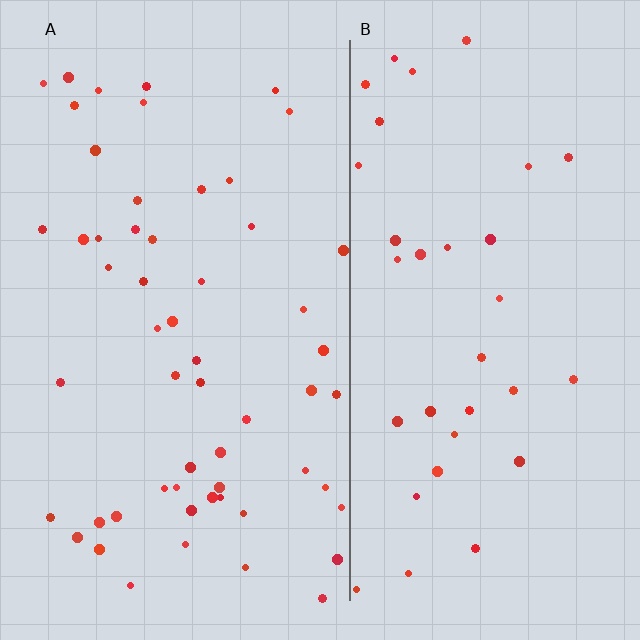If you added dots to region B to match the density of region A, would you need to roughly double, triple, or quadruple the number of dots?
Approximately double.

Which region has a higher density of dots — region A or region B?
A (the left).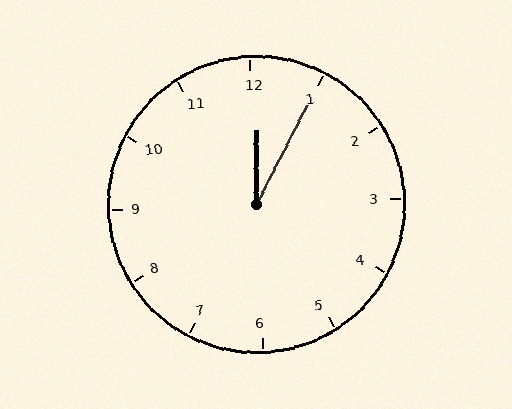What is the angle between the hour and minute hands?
Approximately 28 degrees.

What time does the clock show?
12:05.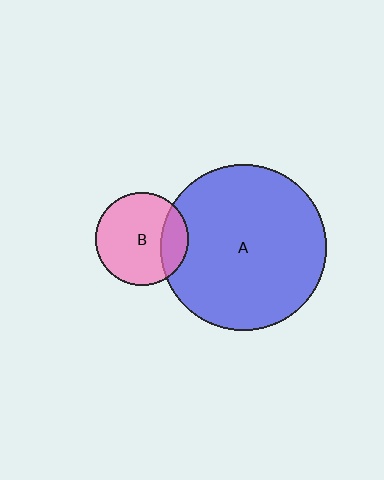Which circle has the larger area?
Circle A (blue).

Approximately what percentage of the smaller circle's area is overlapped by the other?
Approximately 20%.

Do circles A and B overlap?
Yes.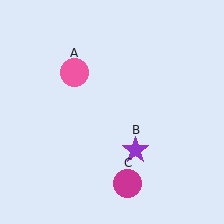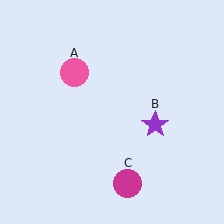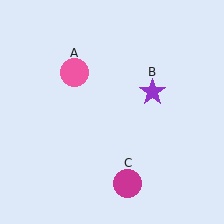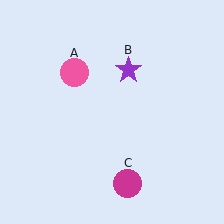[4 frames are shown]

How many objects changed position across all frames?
1 object changed position: purple star (object B).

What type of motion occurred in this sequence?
The purple star (object B) rotated counterclockwise around the center of the scene.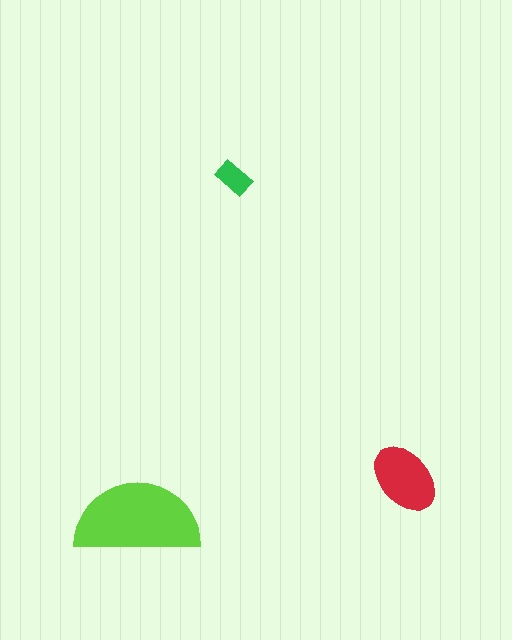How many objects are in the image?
There are 3 objects in the image.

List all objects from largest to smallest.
The lime semicircle, the red ellipse, the green rectangle.